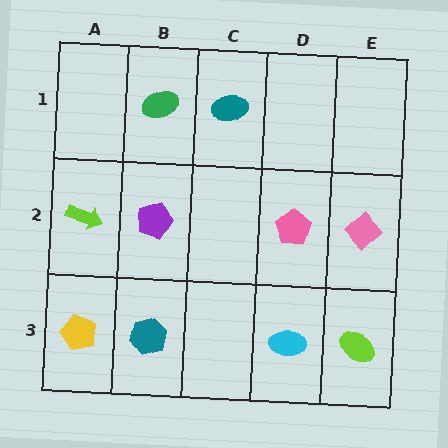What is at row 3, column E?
A lime ellipse.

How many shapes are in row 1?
2 shapes.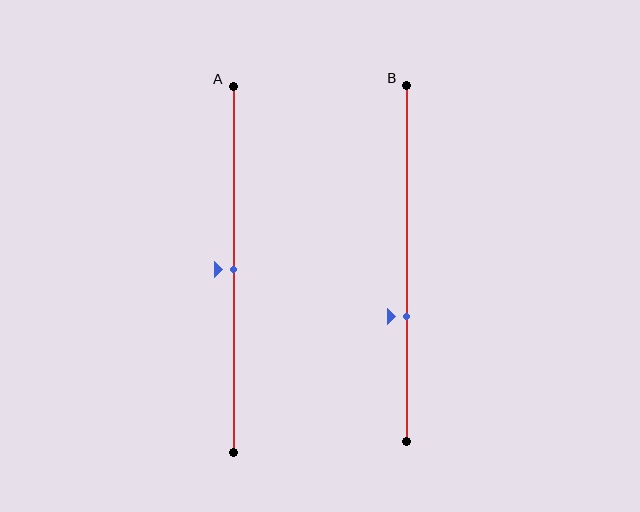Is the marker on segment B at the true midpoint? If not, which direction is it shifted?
No, the marker on segment B is shifted downward by about 15% of the segment length.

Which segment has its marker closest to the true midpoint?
Segment A has its marker closest to the true midpoint.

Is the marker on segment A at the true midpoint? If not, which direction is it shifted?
Yes, the marker on segment A is at the true midpoint.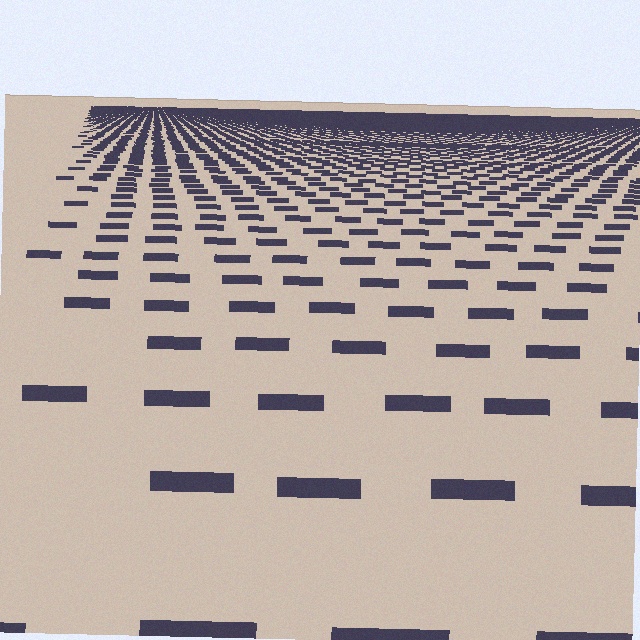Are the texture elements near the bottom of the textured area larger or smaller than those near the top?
Larger. Near the bottom, elements are closer to the viewer and appear at a bigger on-screen size.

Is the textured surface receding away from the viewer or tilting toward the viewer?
The surface is receding away from the viewer. Texture elements get smaller and denser toward the top.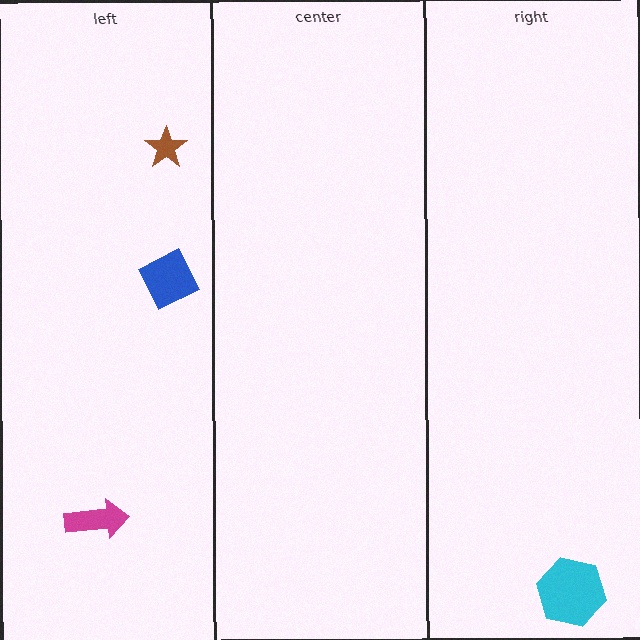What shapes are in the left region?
The brown star, the blue square, the magenta arrow.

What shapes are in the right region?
The cyan hexagon.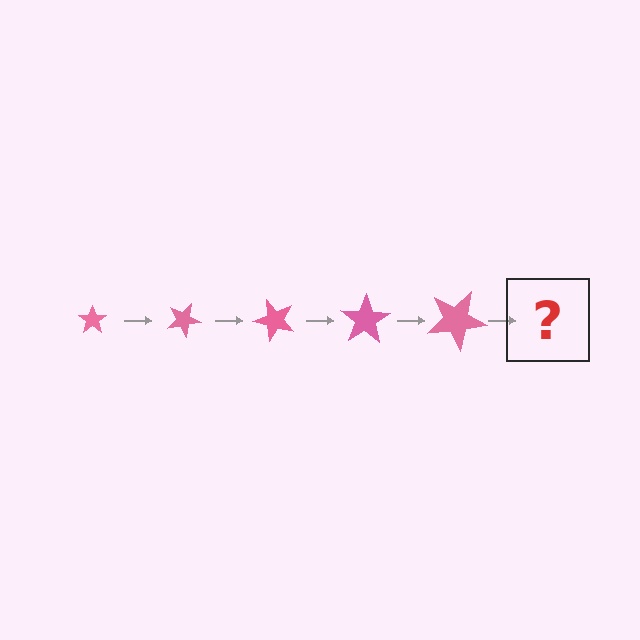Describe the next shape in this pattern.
It should be a star, larger than the previous one and rotated 125 degrees from the start.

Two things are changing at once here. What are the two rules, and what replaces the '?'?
The two rules are that the star grows larger each step and it rotates 25 degrees each step. The '?' should be a star, larger than the previous one and rotated 125 degrees from the start.